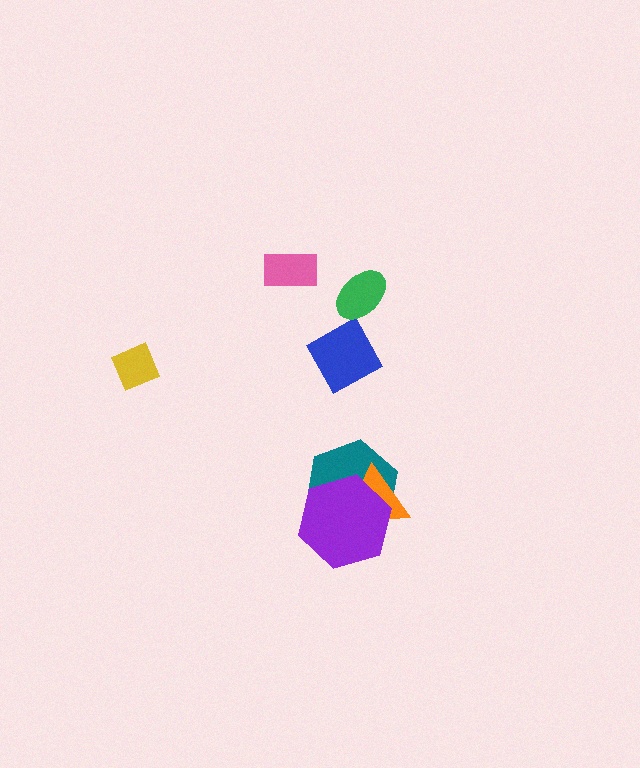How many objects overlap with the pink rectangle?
0 objects overlap with the pink rectangle.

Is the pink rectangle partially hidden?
No, no other shape covers it.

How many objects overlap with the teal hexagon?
2 objects overlap with the teal hexagon.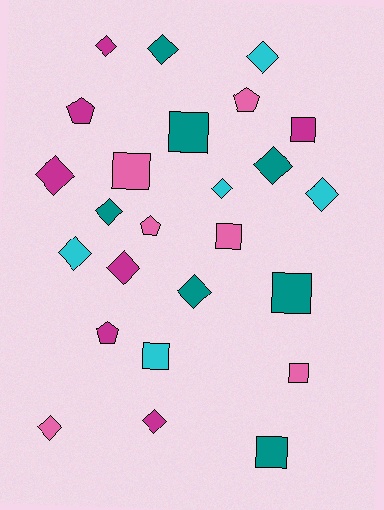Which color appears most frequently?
Magenta, with 7 objects.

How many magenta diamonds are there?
There are 4 magenta diamonds.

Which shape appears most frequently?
Diamond, with 13 objects.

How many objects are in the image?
There are 25 objects.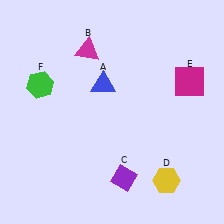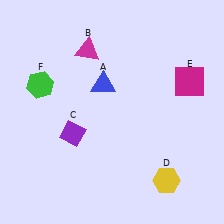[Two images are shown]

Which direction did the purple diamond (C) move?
The purple diamond (C) moved left.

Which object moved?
The purple diamond (C) moved left.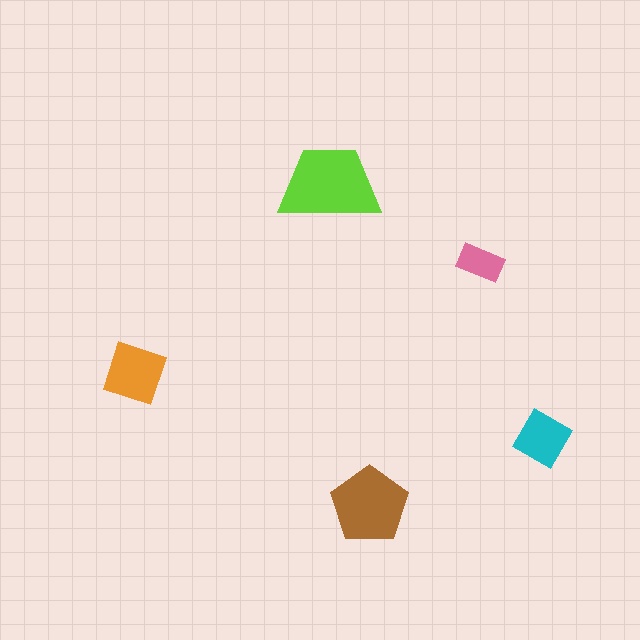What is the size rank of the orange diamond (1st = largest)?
3rd.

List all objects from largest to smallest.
The lime trapezoid, the brown pentagon, the orange diamond, the cyan diamond, the pink rectangle.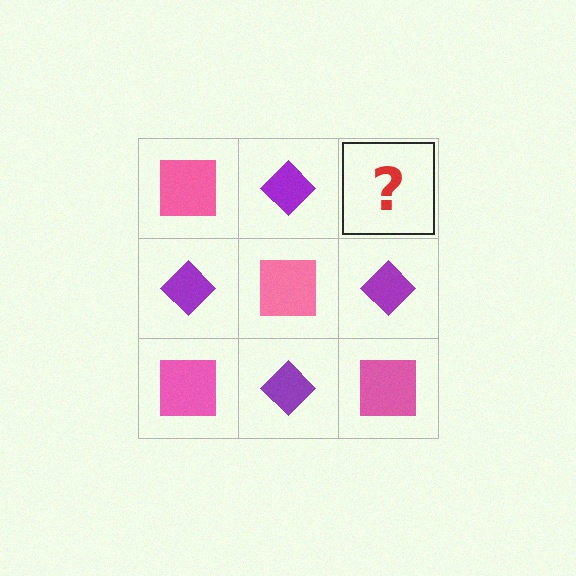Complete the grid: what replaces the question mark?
The question mark should be replaced with a pink square.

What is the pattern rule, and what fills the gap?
The rule is that it alternates pink square and purple diamond in a checkerboard pattern. The gap should be filled with a pink square.